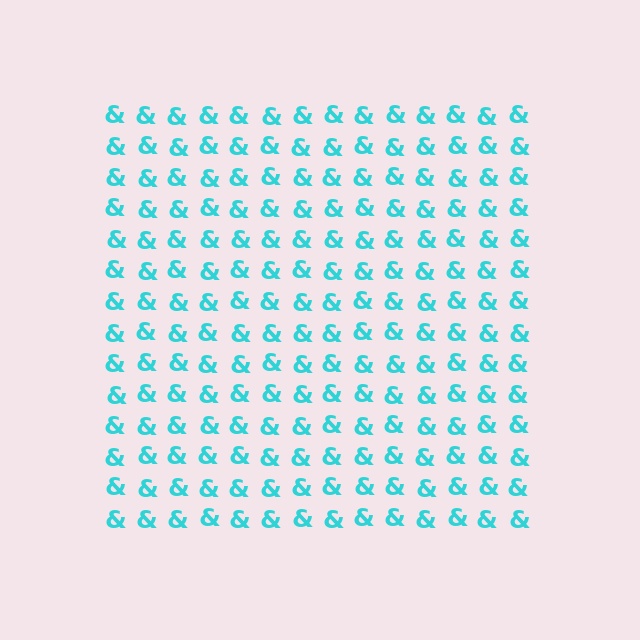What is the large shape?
The large shape is a square.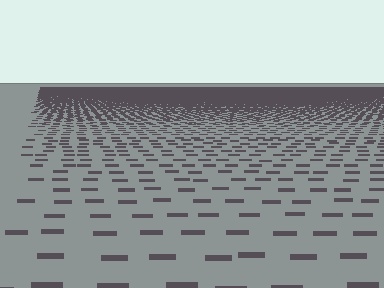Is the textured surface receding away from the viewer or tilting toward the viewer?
The surface is receding away from the viewer. Texture elements get smaller and denser toward the top.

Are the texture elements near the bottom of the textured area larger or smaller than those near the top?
Larger. Near the bottom, elements are closer to the viewer and appear at a bigger on-screen size.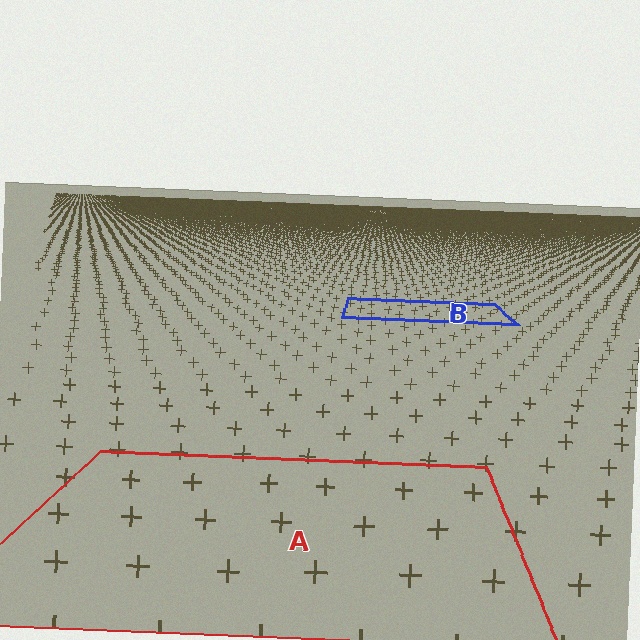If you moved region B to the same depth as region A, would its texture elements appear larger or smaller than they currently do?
They would appear larger. At a closer depth, the same texture elements are projected at a bigger on-screen size.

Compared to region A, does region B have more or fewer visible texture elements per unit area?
Region B has more texture elements per unit area — they are packed more densely because it is farther away.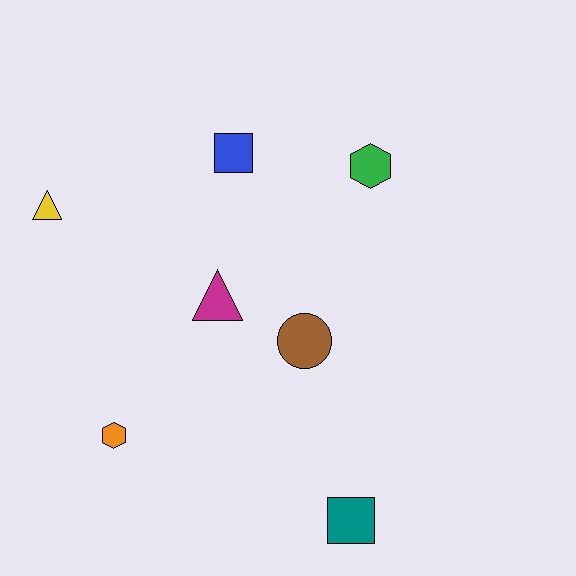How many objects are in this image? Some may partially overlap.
There are 7 objects.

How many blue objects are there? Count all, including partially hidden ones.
There is 1 blue object.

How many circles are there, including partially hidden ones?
There is 1 circle.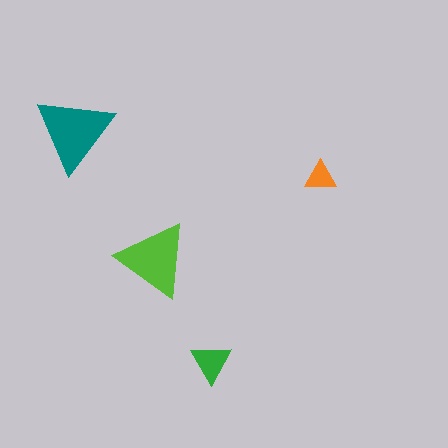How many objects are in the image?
There are 4 objects in the image.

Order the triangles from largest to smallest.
the teal one, the lime one, the green one, the orange one.